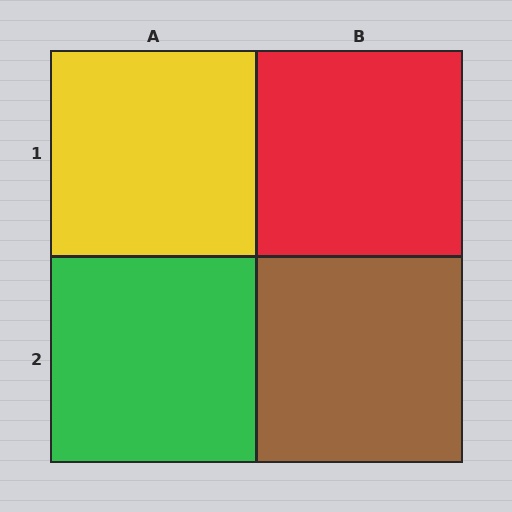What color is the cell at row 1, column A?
Yellow.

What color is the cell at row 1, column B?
Red.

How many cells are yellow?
1 cell is yellow.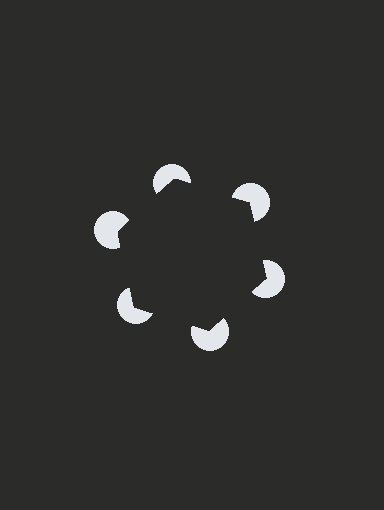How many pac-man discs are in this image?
There are 6 — one at each vertex of the illusory hexagon.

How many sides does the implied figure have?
6 sides.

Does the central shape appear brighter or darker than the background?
It typically appears slightly darker than the background, even though no actual brightness change is drawn.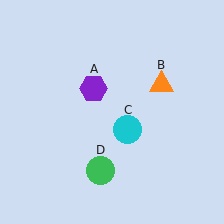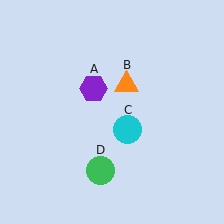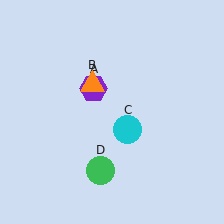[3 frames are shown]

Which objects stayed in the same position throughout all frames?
Purple hexagon (object A) and cyan circle (object C) and green circle (object D) remained stationary.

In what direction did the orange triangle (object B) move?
The orange triangle (object B) moved left.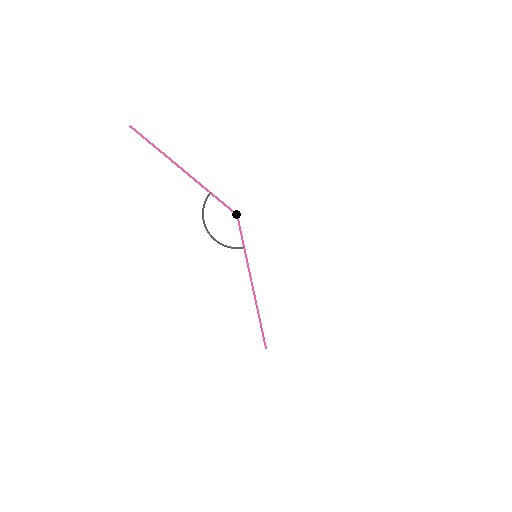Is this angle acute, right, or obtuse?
It is obtuse.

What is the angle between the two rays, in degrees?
Approximately 141 degrees.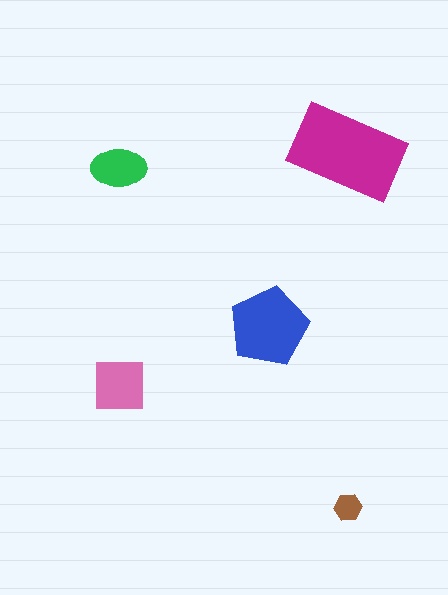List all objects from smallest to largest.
The brown hexagon, the green ellipse, the pink square, the blue pentagon, the magenta rectangle.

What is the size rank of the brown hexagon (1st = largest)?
5th.